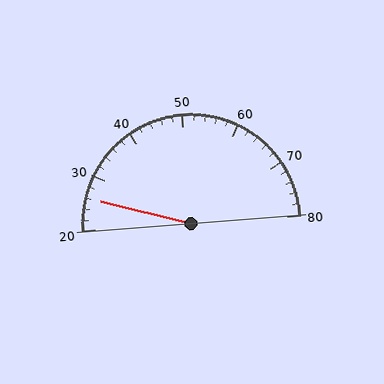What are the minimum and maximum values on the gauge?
The gauge ranges from 20 to 80.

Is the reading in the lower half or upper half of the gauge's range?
The reading is in the lower half of the range (20 to 80).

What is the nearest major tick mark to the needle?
The nearest major tick mark is 30.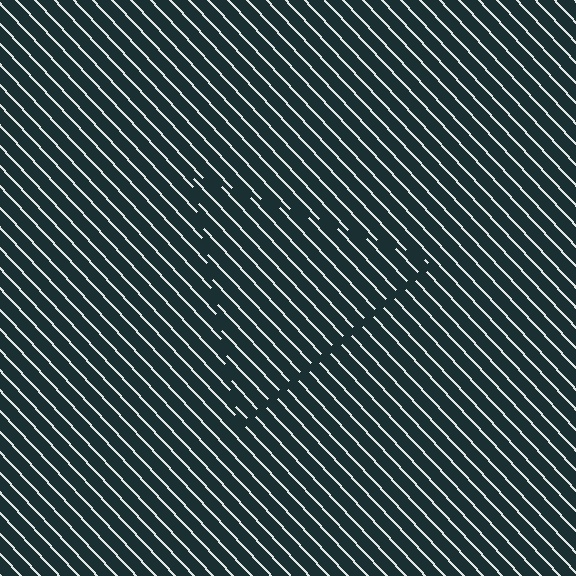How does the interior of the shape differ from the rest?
The interior of the shape contains the same grating, shifted by half a period — the contour is defined by the phase discontinuity where line-ends from the inner and outer gratings abut.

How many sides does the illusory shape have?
3 sides — the line-ends trace a triangle.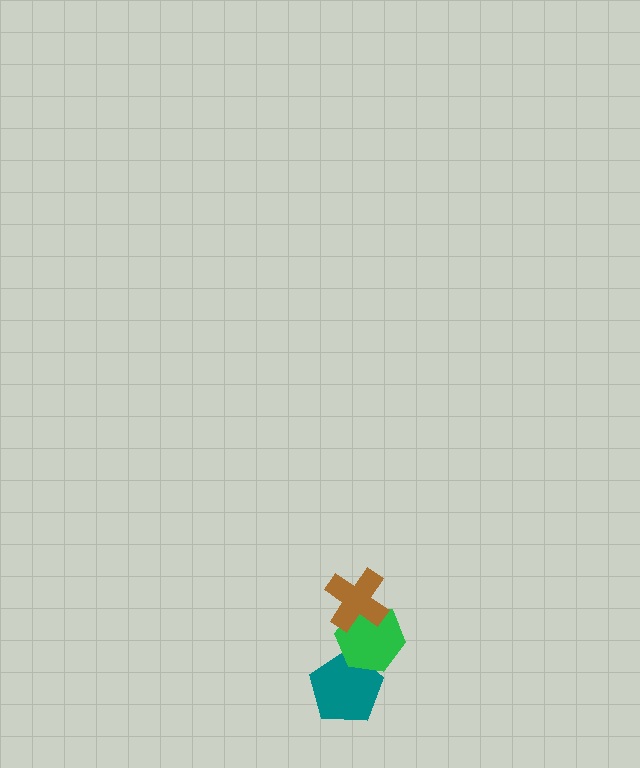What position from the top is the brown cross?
The brown cross is 1st from the top.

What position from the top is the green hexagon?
The green hexagon is 2nd from the top.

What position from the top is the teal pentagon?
The teal pentagon is 3rd from the top.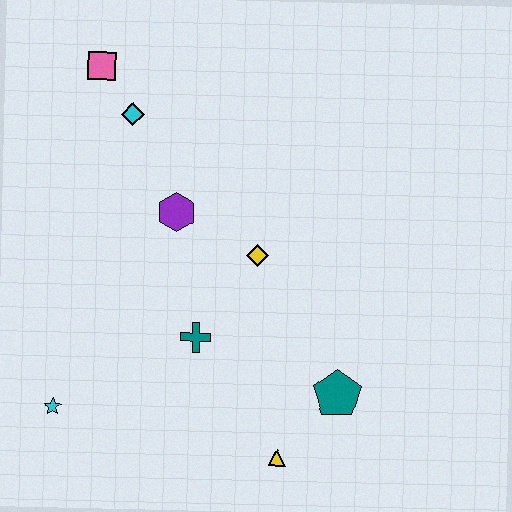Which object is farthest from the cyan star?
The pink square is farthest from the cyan star.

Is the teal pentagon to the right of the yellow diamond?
Yes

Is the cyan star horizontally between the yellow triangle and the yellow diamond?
No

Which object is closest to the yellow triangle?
The teal pentagon is closest to the yellow triangle.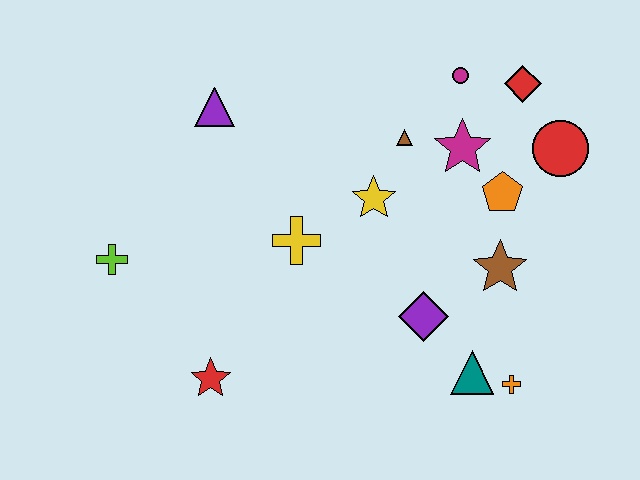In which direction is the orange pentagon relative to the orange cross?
The orange pentagon is above the orange cross.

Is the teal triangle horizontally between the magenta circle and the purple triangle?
No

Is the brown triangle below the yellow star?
No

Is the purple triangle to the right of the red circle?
No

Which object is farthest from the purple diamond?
The lime cross is farthest from the purple diamond.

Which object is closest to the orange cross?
The teal triangle is closest to the orange cross.